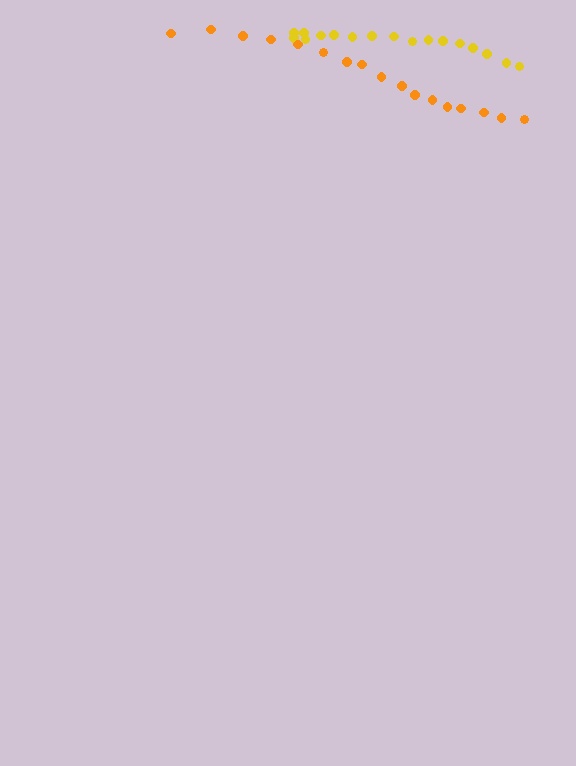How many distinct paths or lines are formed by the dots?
There are 2 distinct paths.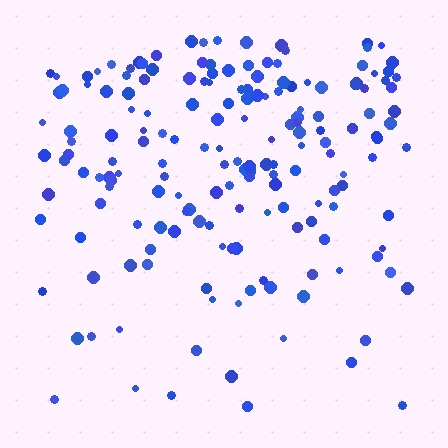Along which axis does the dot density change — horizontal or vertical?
Vertical.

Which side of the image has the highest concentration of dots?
The top.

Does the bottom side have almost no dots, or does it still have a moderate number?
Still a moderate number, just noticeably fewer than the top.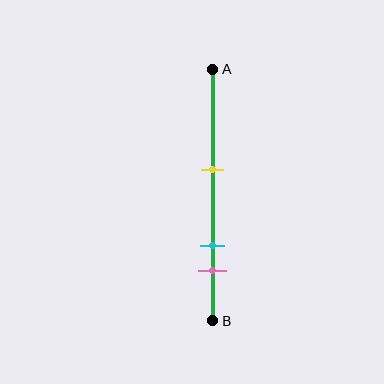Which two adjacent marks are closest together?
The cyan and pink marks are the closest adjacent pair.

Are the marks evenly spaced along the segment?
No, the marks are not evenly spaced.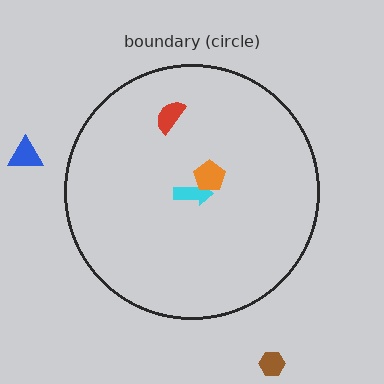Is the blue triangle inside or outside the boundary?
Outside.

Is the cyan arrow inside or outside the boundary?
Inside.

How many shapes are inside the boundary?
3 inside, 2 outside.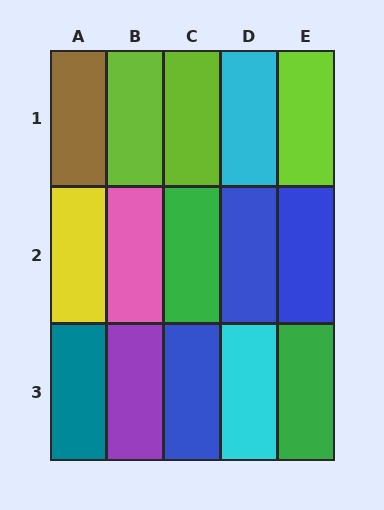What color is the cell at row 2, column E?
Blue.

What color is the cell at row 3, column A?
Teal.